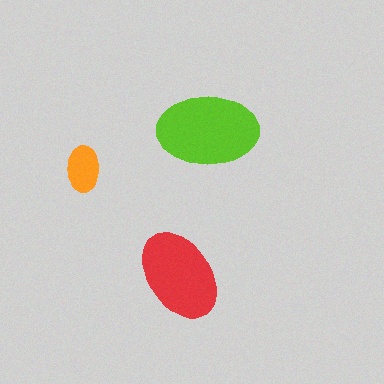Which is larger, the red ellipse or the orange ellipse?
The red one.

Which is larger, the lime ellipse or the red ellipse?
The lime one.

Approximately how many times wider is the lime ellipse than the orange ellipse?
About 2 times wider.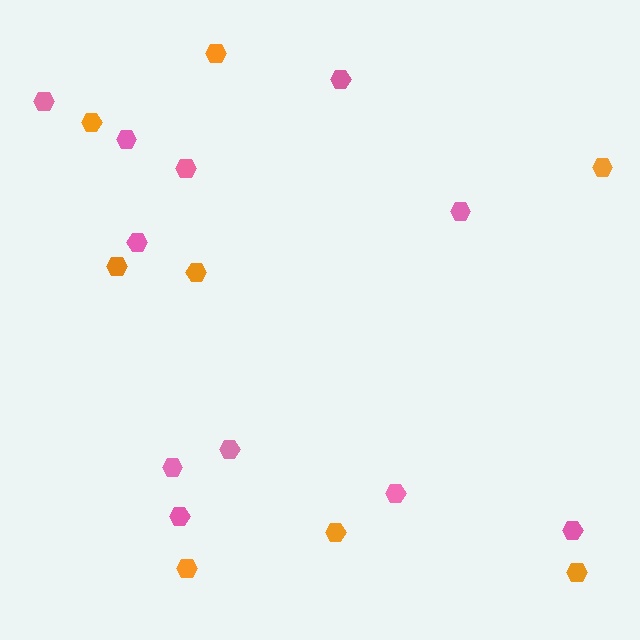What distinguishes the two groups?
There are 2 groups: one group of pink hexagons (11) and one group of orange hexagons (8).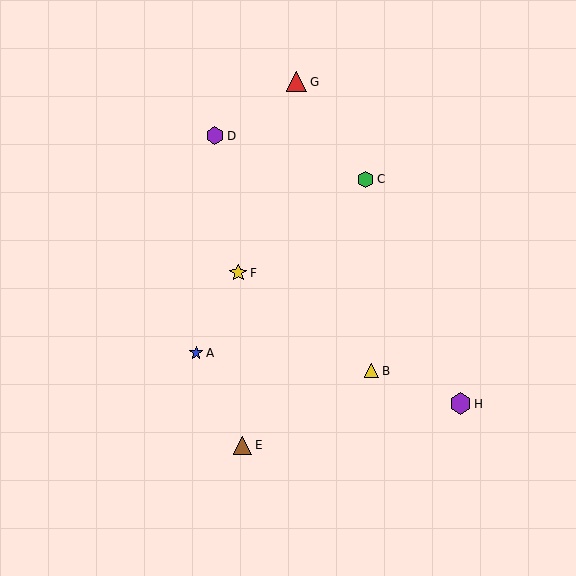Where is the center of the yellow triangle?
The center of the yellow triangle is at (372, 371).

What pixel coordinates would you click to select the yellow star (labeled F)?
Click at (238, 273) to select the yellow star F.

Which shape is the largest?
The purple hexagon (labeled H) is the largest.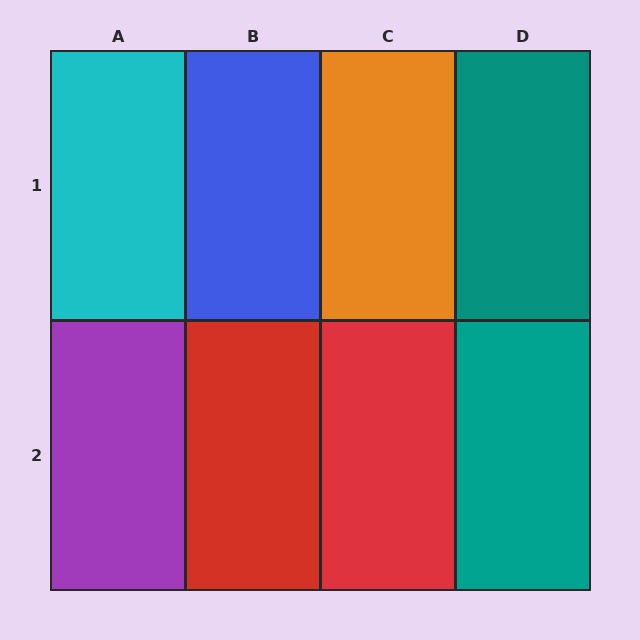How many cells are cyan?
1 cell is cyan.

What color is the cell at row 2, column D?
Teal.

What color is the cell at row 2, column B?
Red.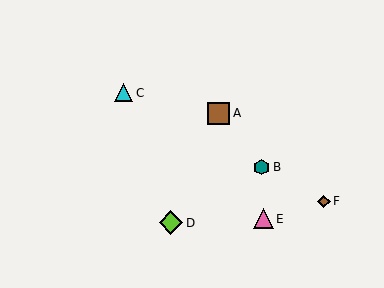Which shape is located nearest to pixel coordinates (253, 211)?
The pink triangle (labeled E) at (263, 219) is nearest to that location.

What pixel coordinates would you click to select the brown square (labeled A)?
Click at (219, 113) to select the brown square A.